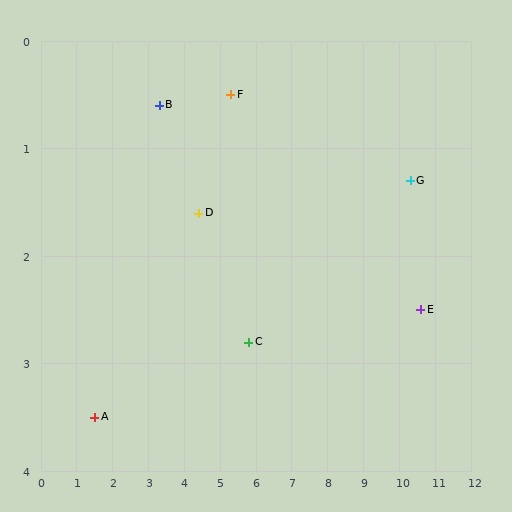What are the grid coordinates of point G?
Point G is at approximately (10.3, 1.3).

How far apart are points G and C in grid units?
Points G and C are about 4.7 grid units apart.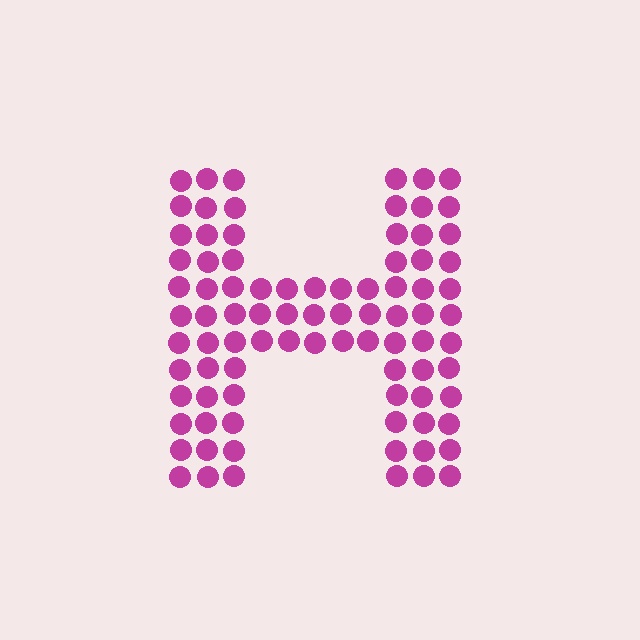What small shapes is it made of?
It is made of small circles.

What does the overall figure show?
The overall figure shows the letter H.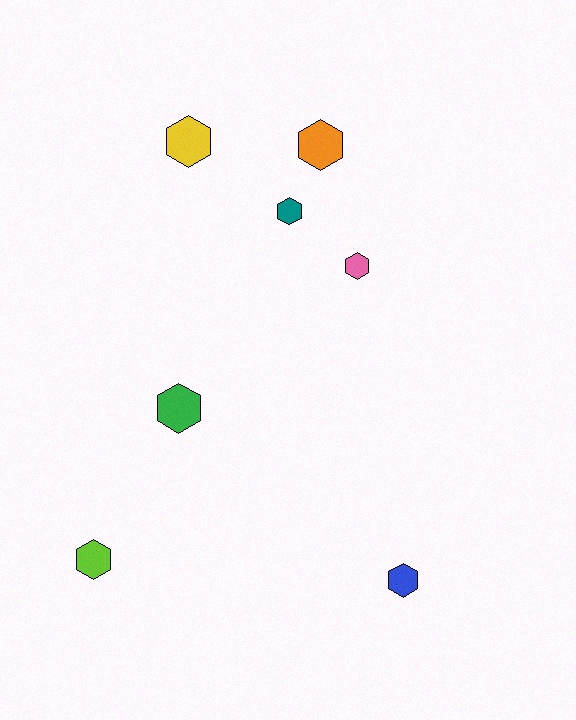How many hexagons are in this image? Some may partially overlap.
There are 7 hexagons.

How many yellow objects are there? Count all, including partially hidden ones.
There is 1 yellow object.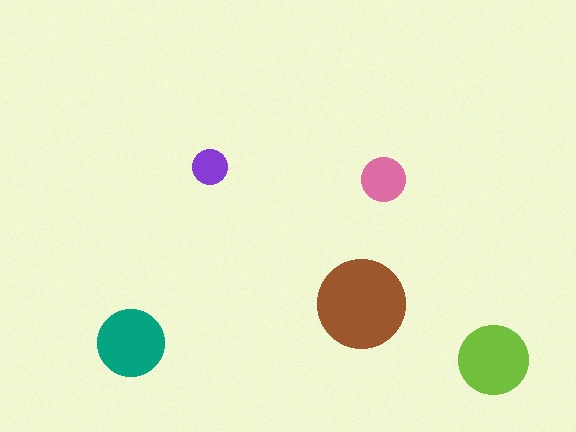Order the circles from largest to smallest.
the brown one, the lime one, the teal one, the pink one, the purple one.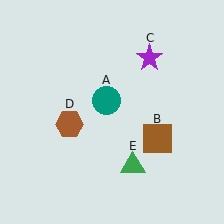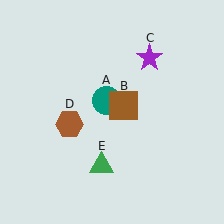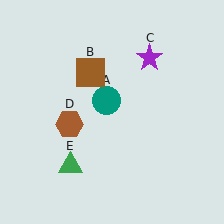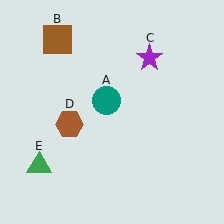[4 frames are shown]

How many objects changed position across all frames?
2 objects changed position: brown square (object B), green triangle (object E).